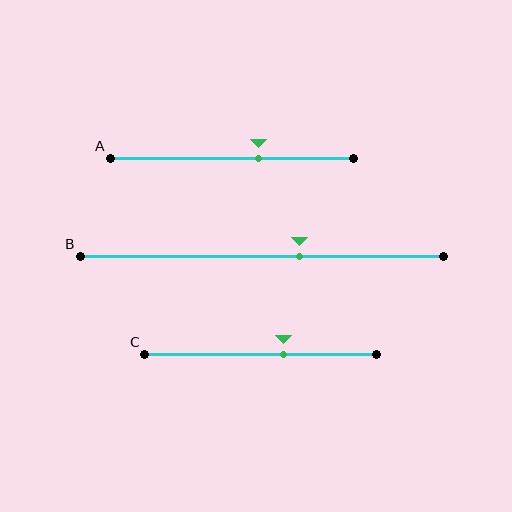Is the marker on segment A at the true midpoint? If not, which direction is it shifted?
No, the marker on segment A is shifted to the right by about 11% of the segment length.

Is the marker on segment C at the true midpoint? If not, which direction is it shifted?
No, the marker on segment C is shifted to the right by about 10% of the segment length.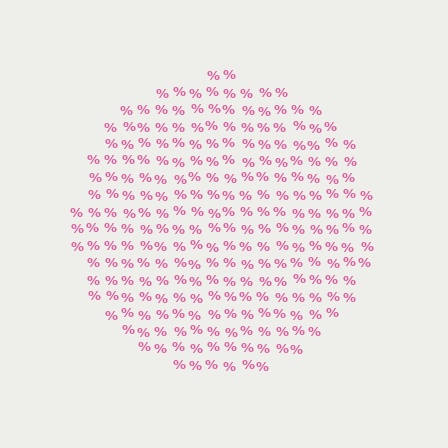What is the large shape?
The large shape is a circle.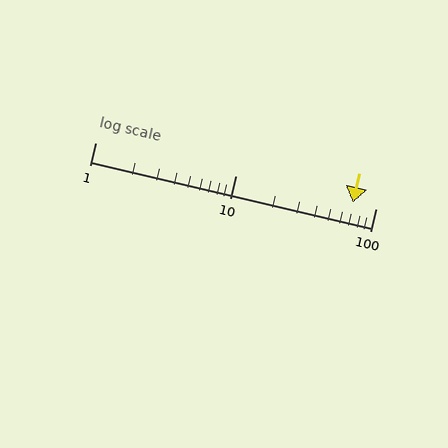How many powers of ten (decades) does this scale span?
The scale spans 2 decades, from 1 to 100.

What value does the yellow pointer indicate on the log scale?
The pointer indicates approximately 69.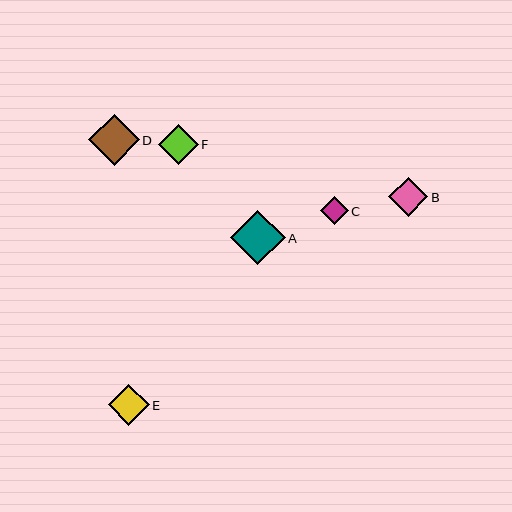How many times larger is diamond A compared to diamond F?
Diamond A is approximately 1.4 times the size of diamond F.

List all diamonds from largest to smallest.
From largest to smallest: A, D, E, F, B, C.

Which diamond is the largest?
Diamond A is the largest with a size of approximately 55 pixels.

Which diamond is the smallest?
Diamond C is the smallest with a size of approximately 28 pixels.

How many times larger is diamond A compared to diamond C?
Diamond A is approximately 2.0 times the size of diamond C.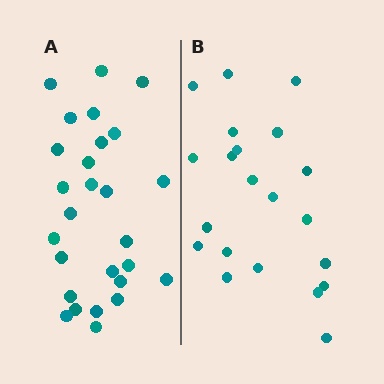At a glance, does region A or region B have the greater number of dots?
Region A (the left region) has more dots.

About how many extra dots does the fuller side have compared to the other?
Region A has about 6 more dots than region B.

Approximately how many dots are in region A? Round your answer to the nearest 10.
About 30 dots. (The exact count is 27, which rounds to 30.)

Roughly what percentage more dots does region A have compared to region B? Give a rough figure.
About 30% more.